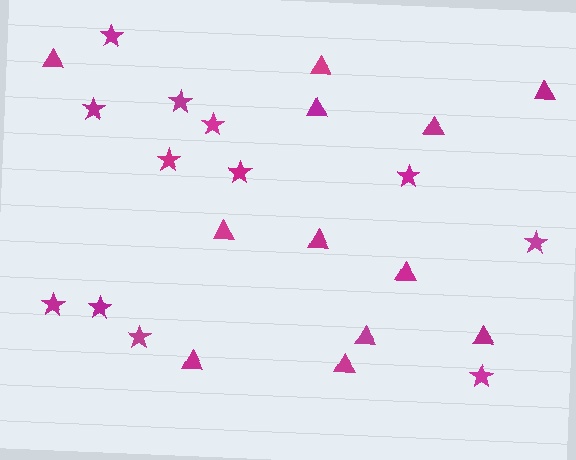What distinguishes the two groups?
There are 2 groups: one group of triangles (12) and one group of stars (12).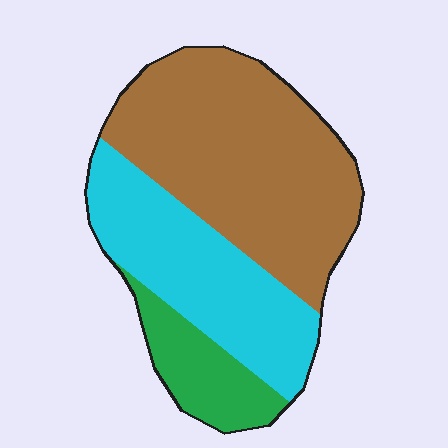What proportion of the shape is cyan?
Cyan takes up between a quarter and a half of the shape.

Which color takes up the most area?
Brown, at roughly 50%.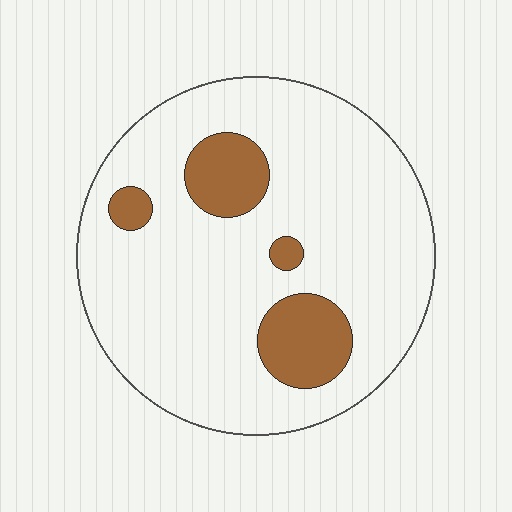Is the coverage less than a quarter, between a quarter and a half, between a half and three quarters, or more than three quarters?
Less than a quarter.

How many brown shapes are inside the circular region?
4.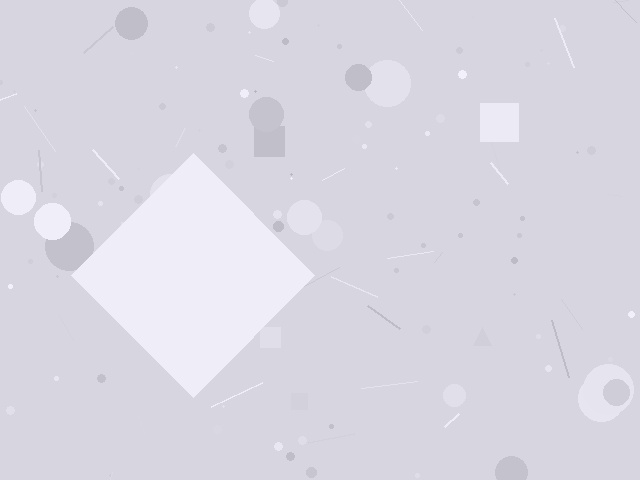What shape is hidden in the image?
A diamond is hidden in the image.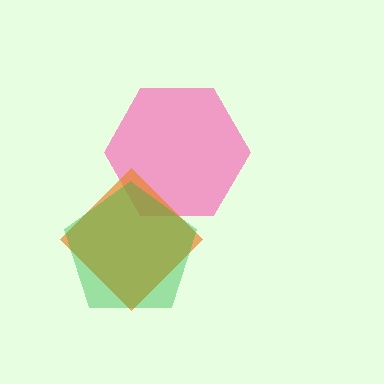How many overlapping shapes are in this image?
There are 3 overlapping shapes in the image.